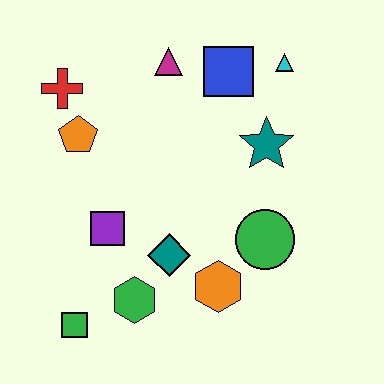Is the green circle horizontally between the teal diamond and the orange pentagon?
No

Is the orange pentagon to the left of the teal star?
Yes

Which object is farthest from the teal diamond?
The cyan triangle is farthest from the teal diamond.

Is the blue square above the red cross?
Yes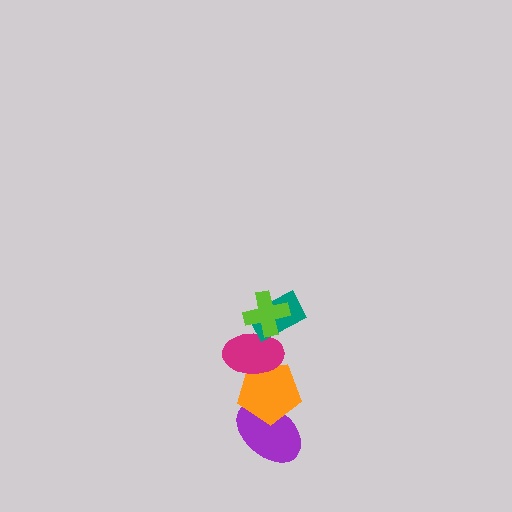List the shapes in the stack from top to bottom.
From top to bottom: the lime cross, the teal rectangle, the magenta ellipse, the orange pentagon, the purple ellipse.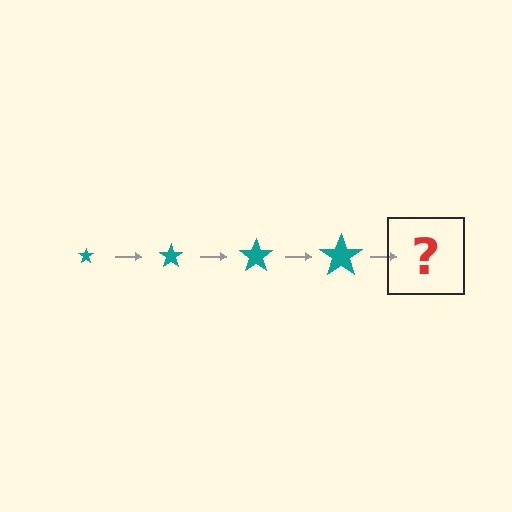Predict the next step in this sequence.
The next step is a teal star, larger than the previous one.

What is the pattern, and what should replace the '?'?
The pattern is that the star gets progressively larger each step. The '?' should be a teal star, larger than the previous one.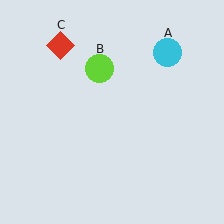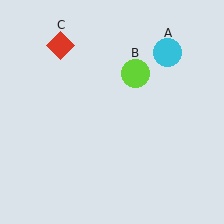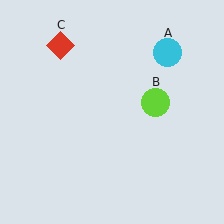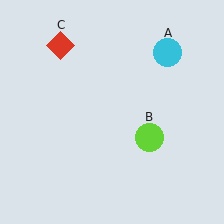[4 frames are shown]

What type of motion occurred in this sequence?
The lime circle (object B) rotated clockwise around the center of the scene.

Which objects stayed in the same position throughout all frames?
Cyan circle (object A) and red diamond (object C) remained stationary.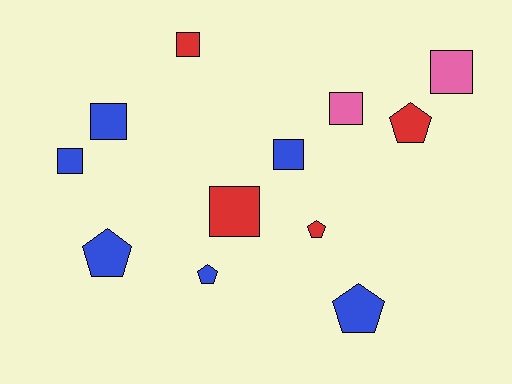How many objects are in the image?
There are 12 objects.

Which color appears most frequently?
Blue, with 6 objects.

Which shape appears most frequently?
Square, with 7 objects.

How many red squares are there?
There are 2 red squares.